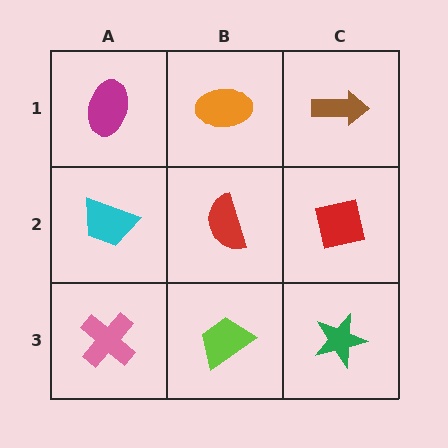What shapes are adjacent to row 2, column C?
A brown arrow (row 1, column C), a green star (row 3, column C), a red semicircle (row 2, column B).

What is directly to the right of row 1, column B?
A brown arrow.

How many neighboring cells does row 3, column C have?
2.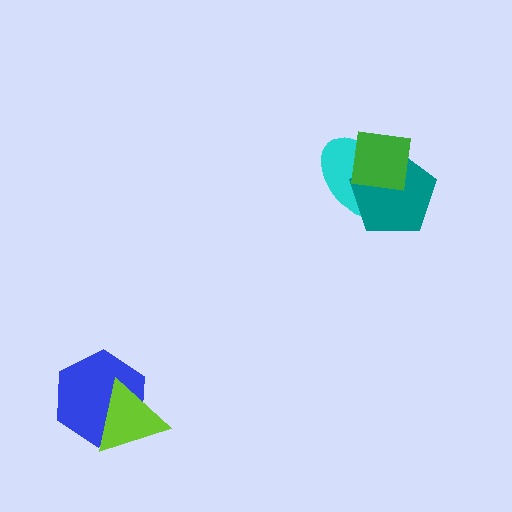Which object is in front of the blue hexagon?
The lime triangle is in front of the blue hexagon.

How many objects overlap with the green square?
2 objects overlap with the green square.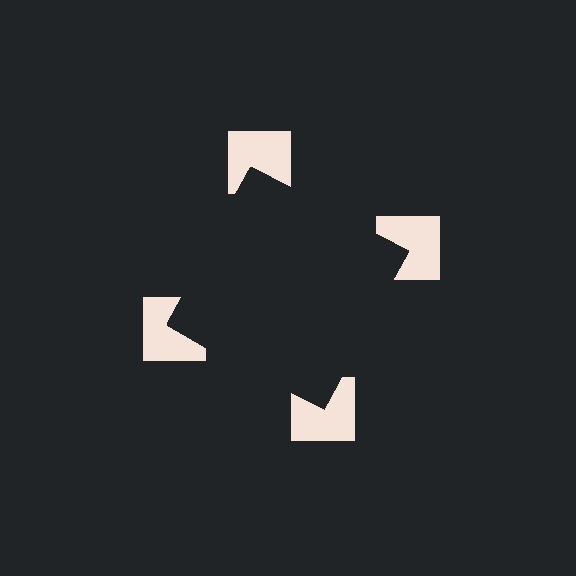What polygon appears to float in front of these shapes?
An illusory square — its edges are inferred from the aligned wedge cuts in the notched squares, not physically drawn.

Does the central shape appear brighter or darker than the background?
It typically appears slightly darker than the background, even though no actual brightness change is drawn.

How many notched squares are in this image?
There are 4 — one at each vertex of the illusory square.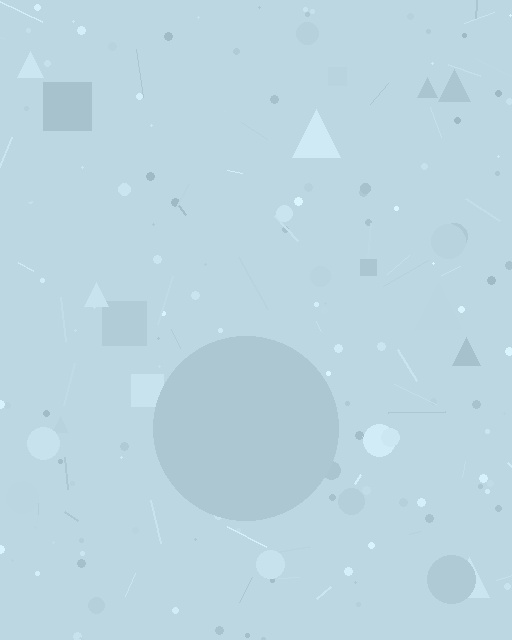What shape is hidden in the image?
A circle is hidden in the image.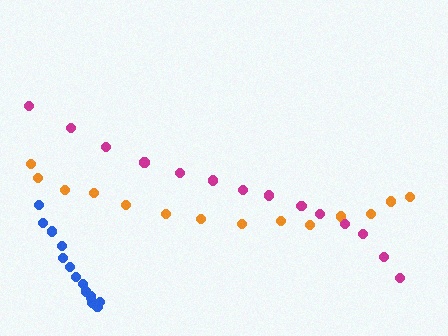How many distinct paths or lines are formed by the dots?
There are 3 distinct paths.